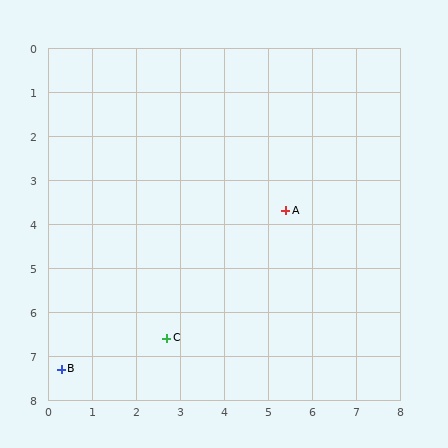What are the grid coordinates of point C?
Point C is at approximately (2.7, 6.6).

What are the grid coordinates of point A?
Point A is at approximately (5.4, 3.7).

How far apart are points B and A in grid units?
Points B and A are about 6.2 grid units apart.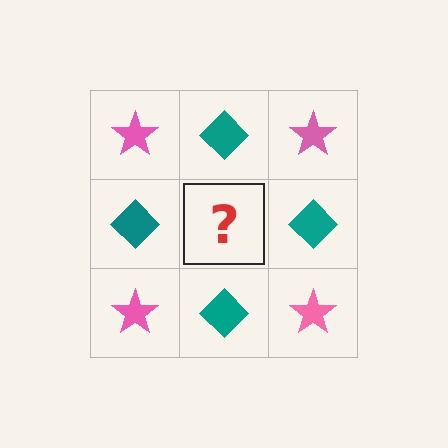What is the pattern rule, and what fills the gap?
The rule is that it alternates pink star and teal diamond in a checkerboard pattern. The gap should be filled with a pink star.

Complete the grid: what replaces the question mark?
The question mark should be replaced with a pink star.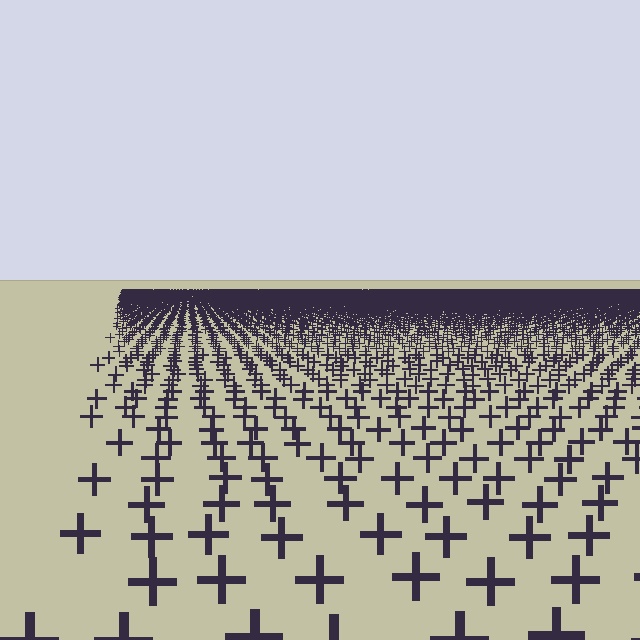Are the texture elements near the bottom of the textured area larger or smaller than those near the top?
Larger. Near the bottom, elements are closer to the viewer and appear at a bigger on-screen size.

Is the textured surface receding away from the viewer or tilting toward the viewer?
The surface is receding away from the viewer. Texture elements get smaller and denser toward the top.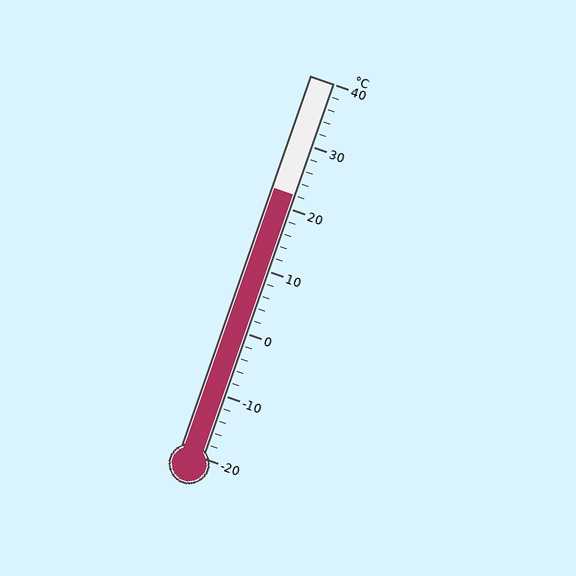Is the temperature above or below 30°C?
The temperature is below 30°C.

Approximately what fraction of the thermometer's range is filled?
The thermometer is filled to approximately 70% of its range.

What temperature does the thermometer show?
The thermometer shows approximately 22°C.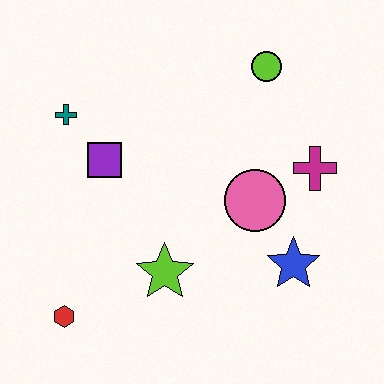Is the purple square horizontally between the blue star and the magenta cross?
No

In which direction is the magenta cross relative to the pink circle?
The magenta cross is to the right of the pink circle.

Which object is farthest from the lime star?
The lime circle is farthest from the lime star.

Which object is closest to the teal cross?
The purple square is closest to the teal cross.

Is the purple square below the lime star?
No